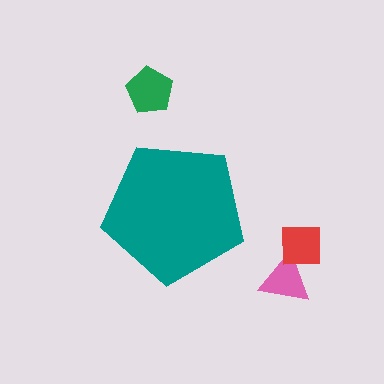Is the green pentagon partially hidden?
No, the green pentagon is fully visible.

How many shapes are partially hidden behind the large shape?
0 shapes are partially hidden.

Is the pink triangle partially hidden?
No, the pink triangle is fully visible.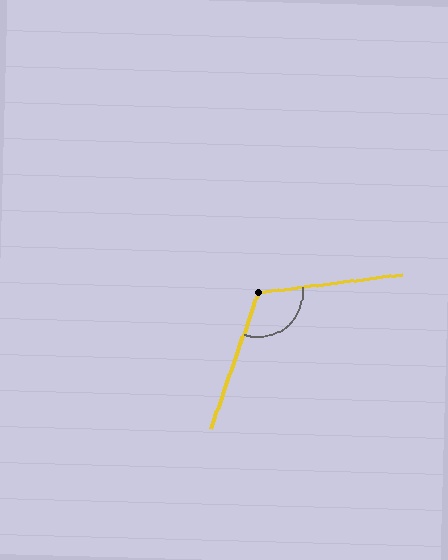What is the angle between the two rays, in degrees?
Approximately 117 degrees.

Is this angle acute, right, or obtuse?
It is obtuse.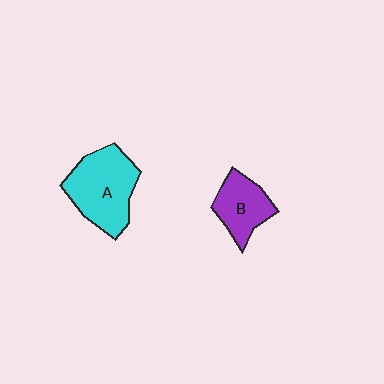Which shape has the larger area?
Shape A (cyan).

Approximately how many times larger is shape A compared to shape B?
Approximately 1.6 times.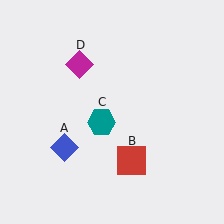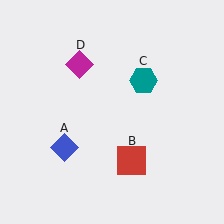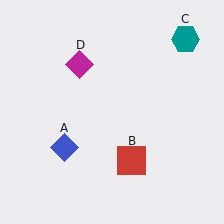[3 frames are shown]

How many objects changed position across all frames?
1 object changed position: teal hexagon (object C).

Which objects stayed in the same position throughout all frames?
Blue diamond (object A) and red square (object B) and magenta diamond (object D) remained stationary.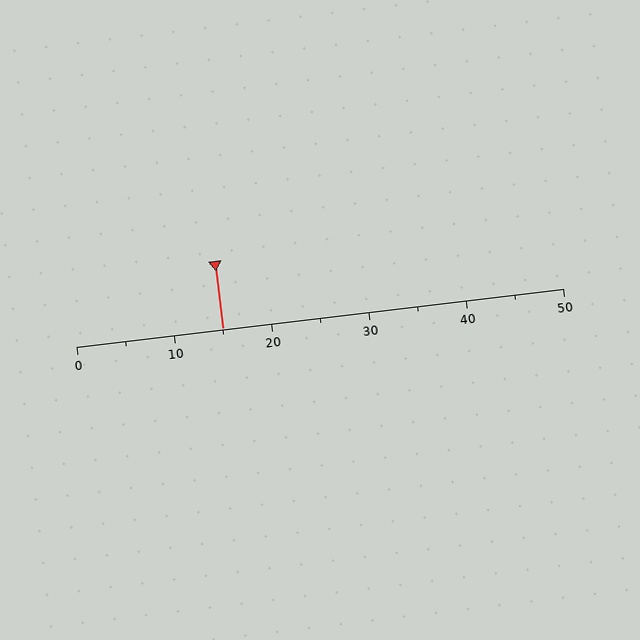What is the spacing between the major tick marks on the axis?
The major ticks are spaced 10 apart.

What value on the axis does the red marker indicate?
The marker indicates approximately 15.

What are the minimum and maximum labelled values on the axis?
The axis runs from 0 to 50.